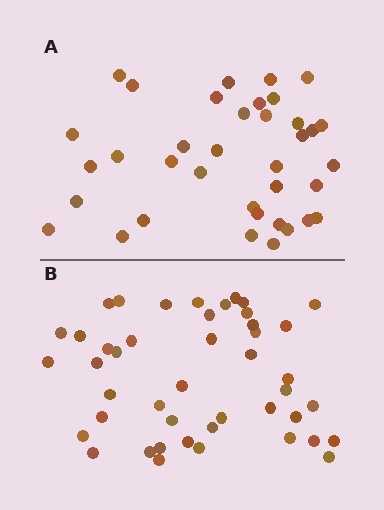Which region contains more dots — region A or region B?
Region B (the bottom region) has more dots.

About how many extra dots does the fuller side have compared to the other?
Region B has roughly 8 or so more dots than region A.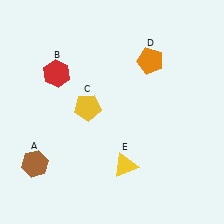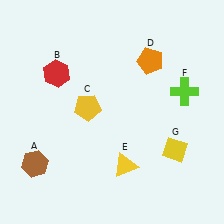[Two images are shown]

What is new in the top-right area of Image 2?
A lime cross (F) was added in the top-right area of Image 2.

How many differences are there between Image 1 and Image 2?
There are 2 differences between the two images.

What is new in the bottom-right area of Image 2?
A yellow diamond (G) was added in the bottom-right area of Image 2.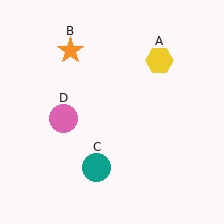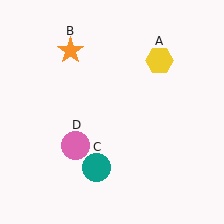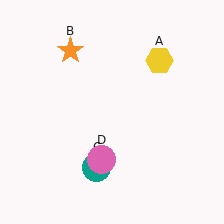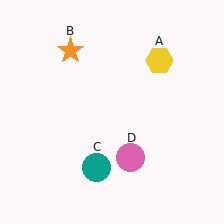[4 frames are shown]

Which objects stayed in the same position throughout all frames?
Yellow hexagon (object A) and orange star (object B) and teal circle (object C) remained stationary.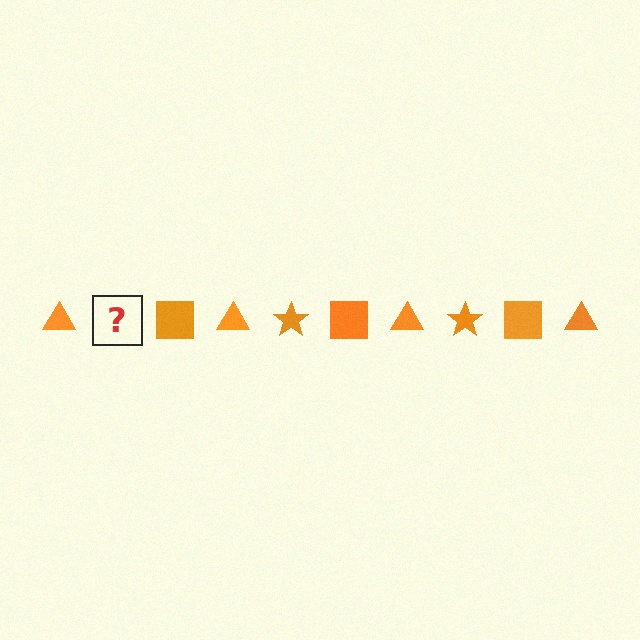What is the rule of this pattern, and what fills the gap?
The rule is that the pattern cycles through triangle, star, square shapes in orange. The gap should be filled with an orange star.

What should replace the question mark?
The question mark should be replaced with an orange star.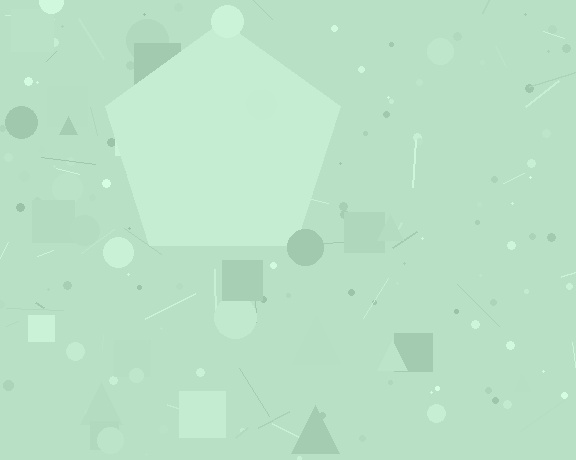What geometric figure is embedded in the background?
A pentagon is embedded in the background.